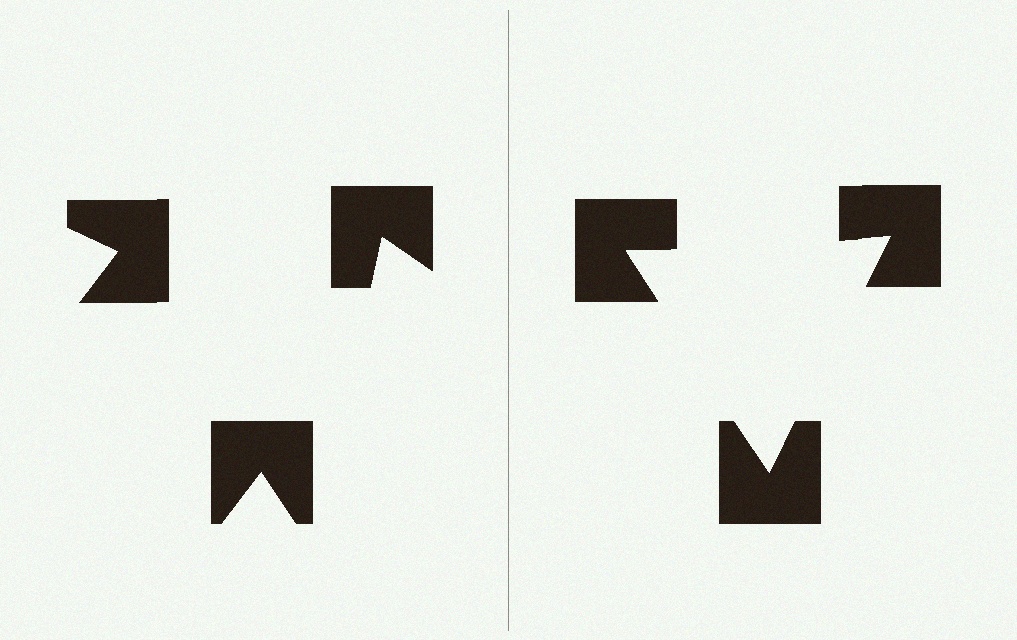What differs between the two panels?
The notched squares are positioned identically on both sides; only the wedge orientations differ. On the right they align to a triangle; on the left they are misaligned.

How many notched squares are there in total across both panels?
6 — 3 on each side.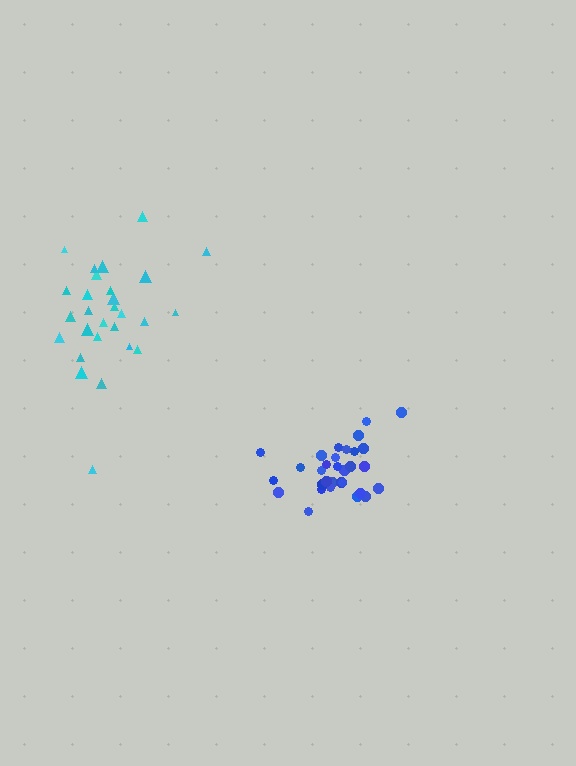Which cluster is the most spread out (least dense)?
Cyan.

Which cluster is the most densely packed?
Blue.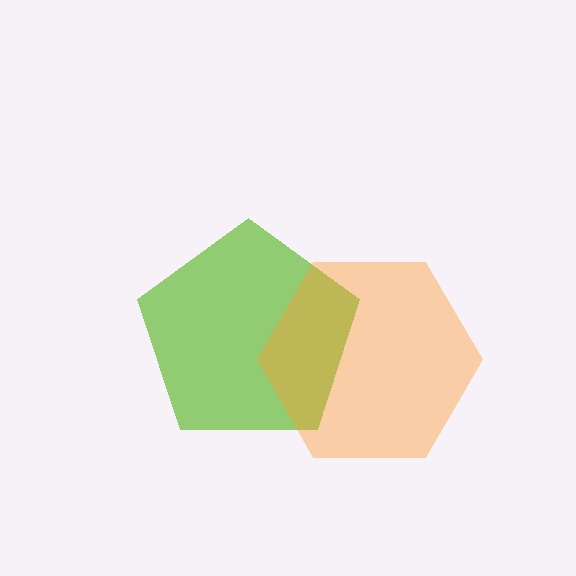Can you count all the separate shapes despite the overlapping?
Yes, there are 2 separate shapes.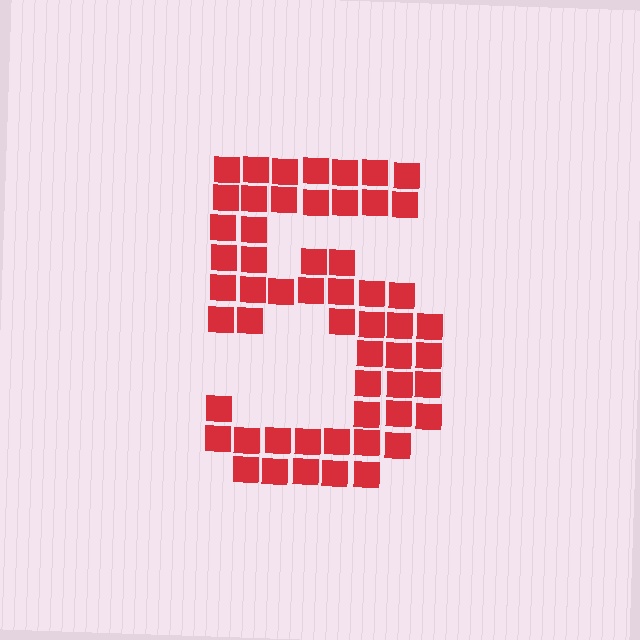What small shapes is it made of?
It is made of small squares.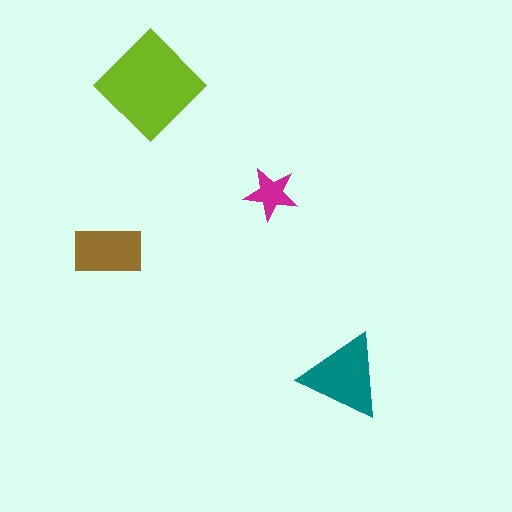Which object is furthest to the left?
The brown rectangle is leftmost.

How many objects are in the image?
There are 4 objects in the image.